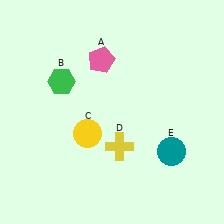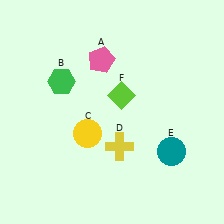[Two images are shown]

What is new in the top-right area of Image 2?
A lime diamond (F) was added in the top-right area of Image 2.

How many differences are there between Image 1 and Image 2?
There is 1 difference between the two images.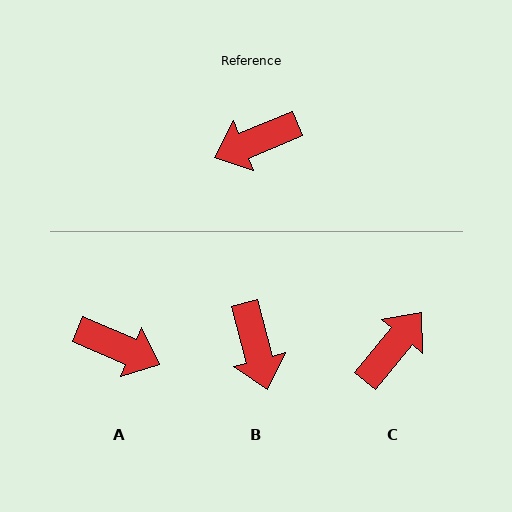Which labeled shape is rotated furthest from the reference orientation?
C, about 152 degrees away.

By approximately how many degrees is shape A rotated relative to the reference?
Approximately 134 degrees counter-clockwise.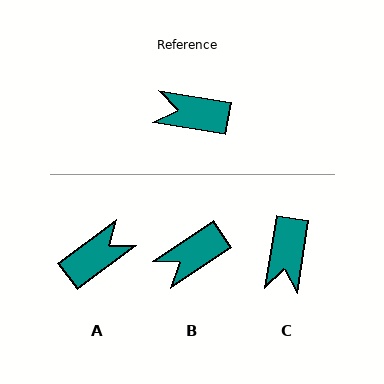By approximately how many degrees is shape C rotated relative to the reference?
Approximately 90 degrees counter-clockwise.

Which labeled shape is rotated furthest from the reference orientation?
A, about 134 degrees away.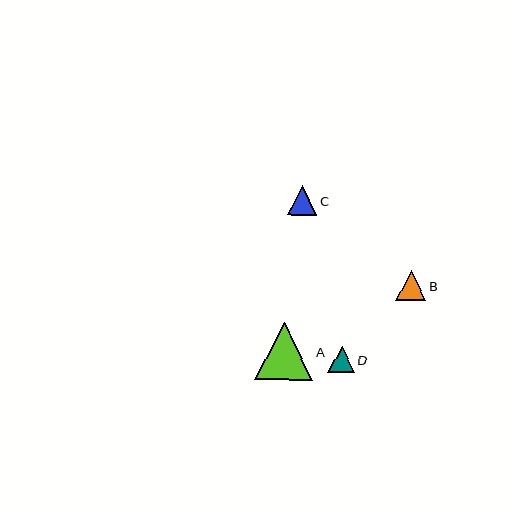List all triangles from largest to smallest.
From largest to smallest: A, B, C, D.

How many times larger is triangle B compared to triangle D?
Triangle B is approximately 1.1 times the size of triangle D.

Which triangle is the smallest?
Triangle D is the smallest with a size of approximately 27 pixels.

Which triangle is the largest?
Triangle A is the largest with a size of approximately 58 pixels.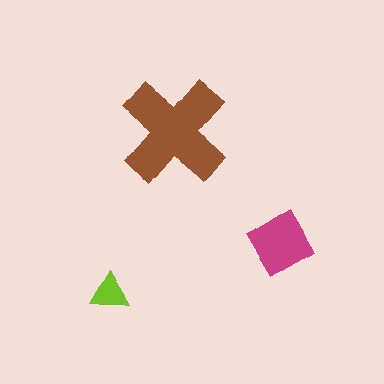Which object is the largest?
The brown cross.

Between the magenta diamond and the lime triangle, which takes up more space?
The magenta diamond.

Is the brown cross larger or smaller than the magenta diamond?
Larger.